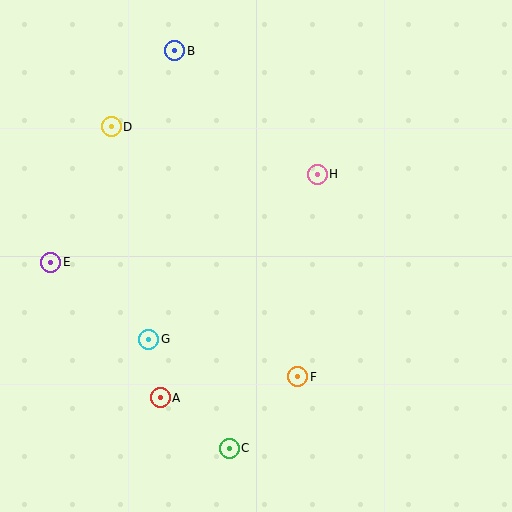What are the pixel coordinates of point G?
Point G is at (149, 339).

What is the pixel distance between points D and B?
The distance between D and B is 99 pixels.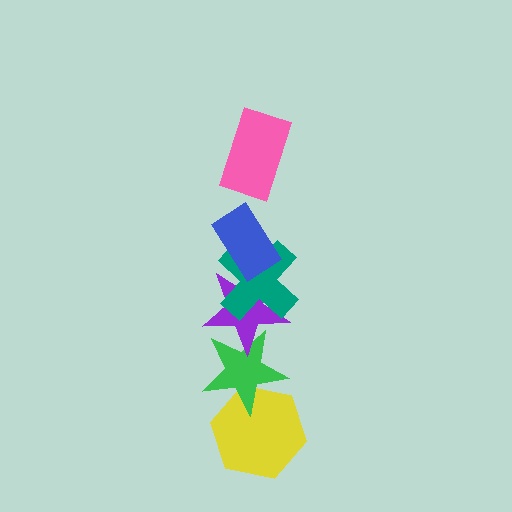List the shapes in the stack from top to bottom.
From top to bottom: the pink rectangle, the blue rectangle, the teal cross, the purple star, the green star, the yellow hexagon.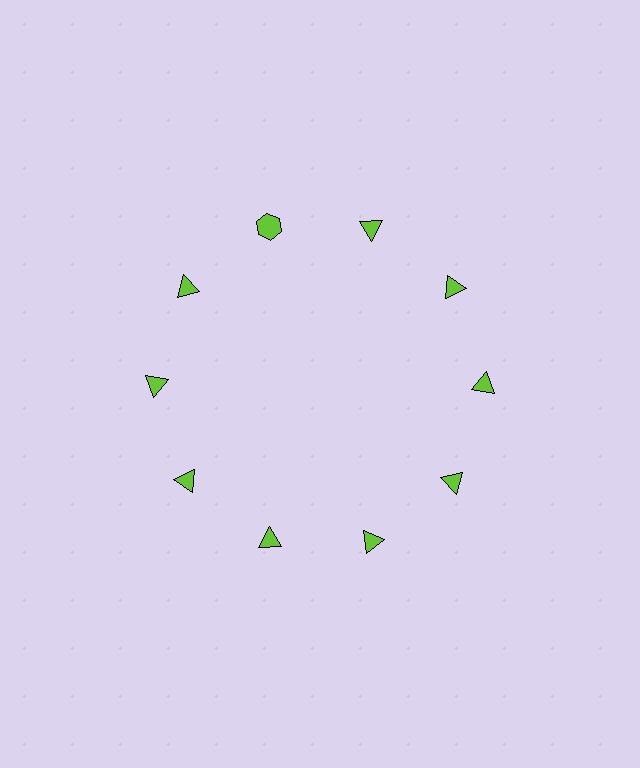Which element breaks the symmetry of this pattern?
The lime hexagon at roughly the 11 o'clock position breaks the symmetry. All other shapes are lime triangles.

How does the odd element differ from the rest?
It has a different shape: hexagon instead of triangle.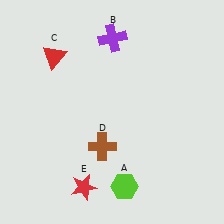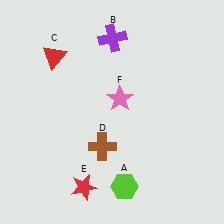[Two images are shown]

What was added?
A pink star (F) was added in Image 2.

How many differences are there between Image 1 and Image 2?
There is 1 difference between the two images.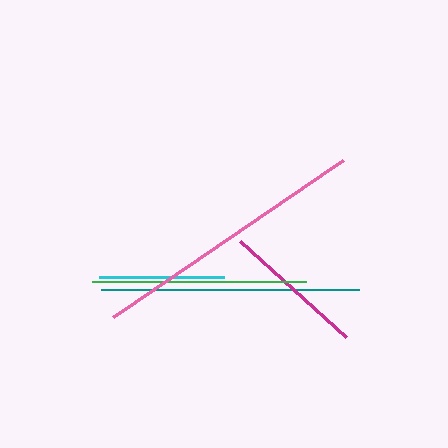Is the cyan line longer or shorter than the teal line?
The teal line is longer than the cyan line.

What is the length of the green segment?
The green segment is approximately 214 pixels long.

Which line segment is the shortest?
The cyan line is the shortest at approximately 125 pixels.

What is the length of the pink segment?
The pink segment is approximately 279 pixels long.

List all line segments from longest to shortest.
From longest to shortest: pink, teal, green, magenta, cyan.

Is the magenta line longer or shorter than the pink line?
The pink line is longer than the magenta line.